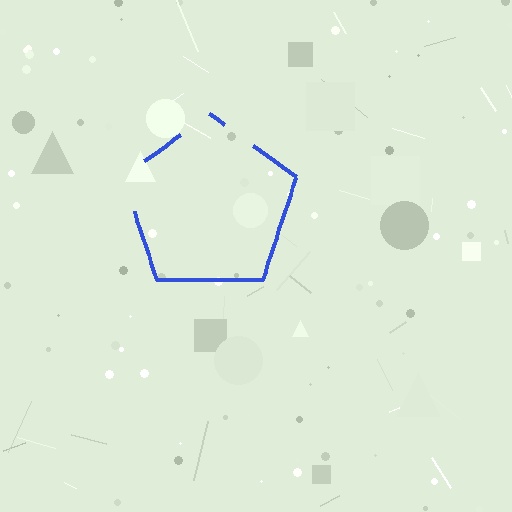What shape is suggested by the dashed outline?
The dashed outline suggests a pentagon.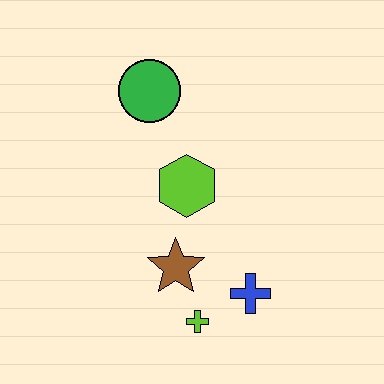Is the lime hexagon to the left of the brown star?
No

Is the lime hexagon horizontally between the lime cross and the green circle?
Yes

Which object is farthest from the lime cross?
The green circle is farthest from the lime cross.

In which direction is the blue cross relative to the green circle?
The blue cross is below the green circle.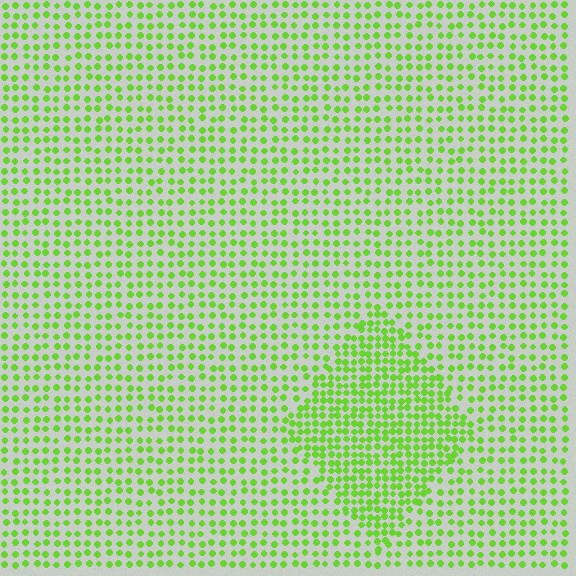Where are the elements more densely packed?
The elements are more densely packed inside the diamond boundary.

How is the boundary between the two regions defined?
The boundary is defined by a change in element density (approximately 1.8x ratio). All elements are the same color, size, and shape.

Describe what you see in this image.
The image contains small lime elements arranged at two different densities. A diamond-shaped region is visible where the elements are more densely packed than the surrounding area.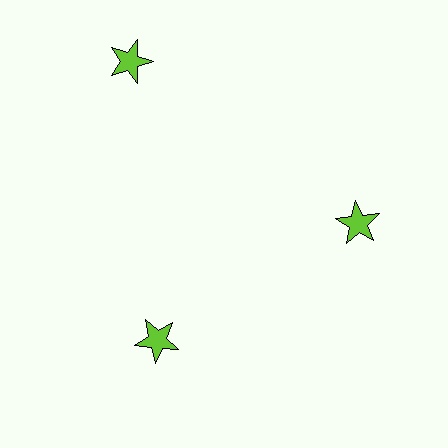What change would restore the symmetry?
The symmetry would be restored by moving it inward, back onto the ring so that all 3 stars sit at equal angles and equal distance from the center.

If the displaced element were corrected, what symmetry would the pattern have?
It would have 3-fold rotational symmetry — the pattern would map onto itself every 120 degrees.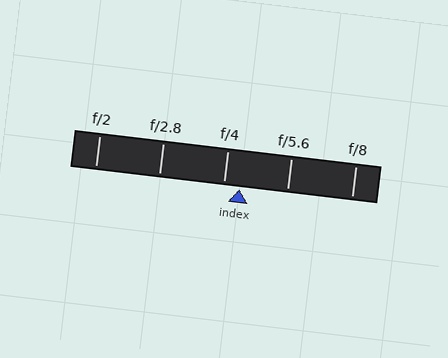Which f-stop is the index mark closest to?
The index mark is closest to f/4.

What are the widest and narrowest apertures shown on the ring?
The widest aperture shown is f/2 and the narrowest is f/8.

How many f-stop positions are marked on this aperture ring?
There are 5 f-stop positions marked.